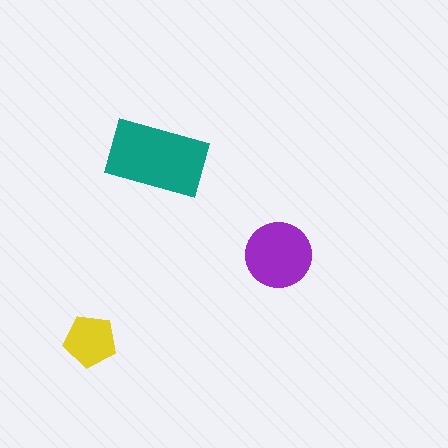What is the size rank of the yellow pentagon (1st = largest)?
3rd.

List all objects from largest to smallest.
The teal rectangle, the purple circle, the yellow pentagon.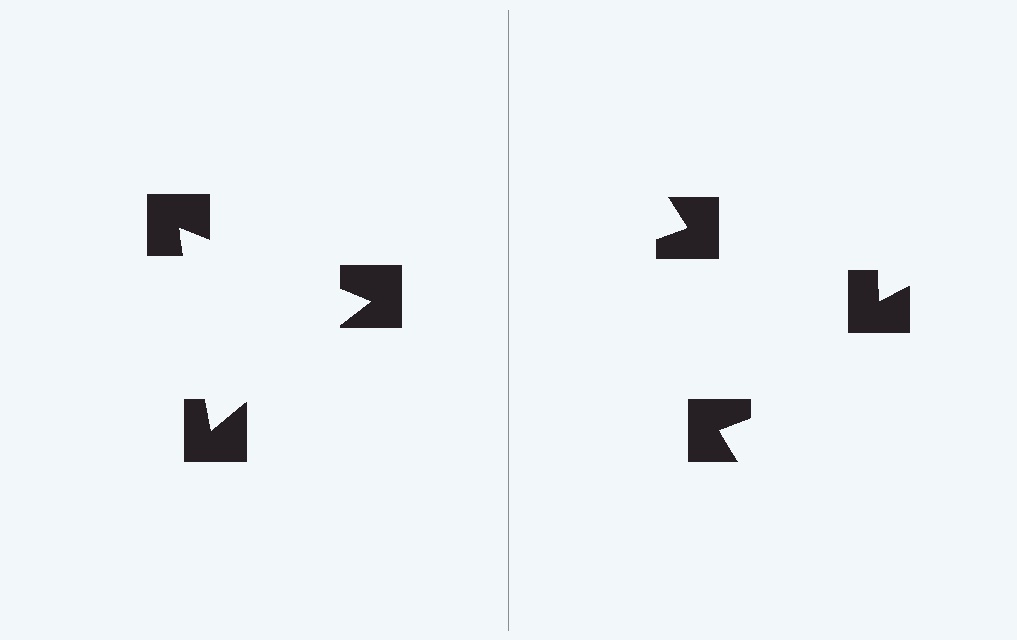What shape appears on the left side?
An illusory triangle.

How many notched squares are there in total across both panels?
6 — 3 on each side.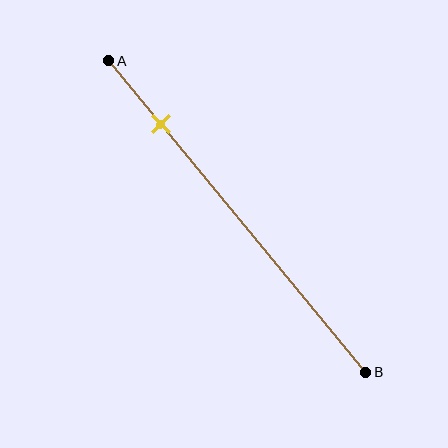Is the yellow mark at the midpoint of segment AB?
No, the mark is at about 20% from A, not at the 50% midpoint.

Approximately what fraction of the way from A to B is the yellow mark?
The yellow mark is approximately 20% of the way from A to B.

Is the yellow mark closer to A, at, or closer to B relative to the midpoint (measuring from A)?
The yellow mark is closer to point A than the midpoint of segment AB.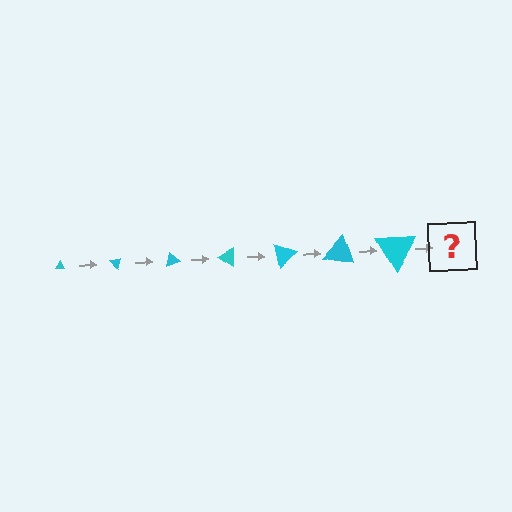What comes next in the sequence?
The next element should be a triangle, larger than the previous one and rotated 350 degrees from the start.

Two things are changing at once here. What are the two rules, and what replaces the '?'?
The two rules are that the triangle grows larger each step and it rotates 50 degrees each step. The '?' should be a triangle, larger than the previous one and rotated 350 degrees from the start.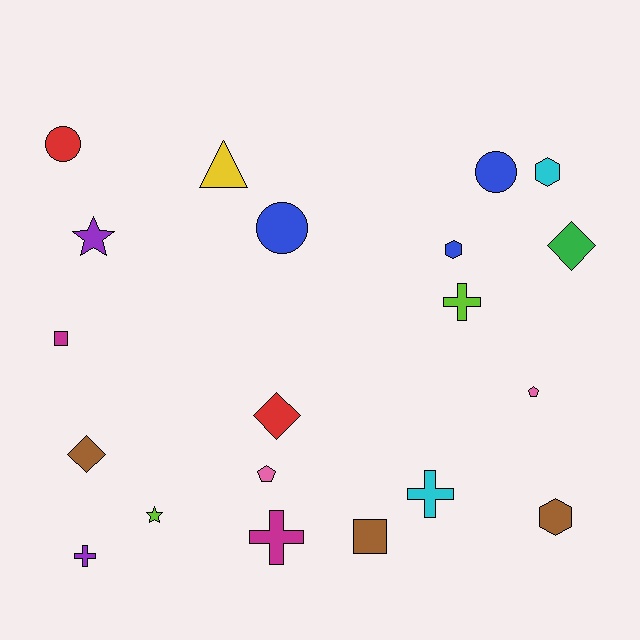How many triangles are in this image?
There is 1 triangle.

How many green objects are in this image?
There is 1 green object.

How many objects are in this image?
There are 20 objects.